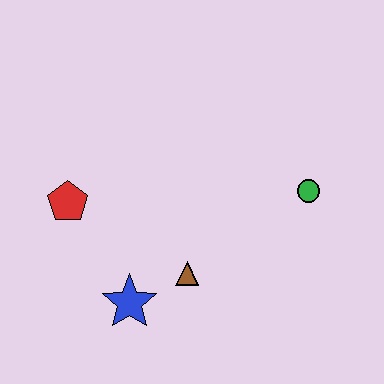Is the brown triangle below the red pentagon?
Yes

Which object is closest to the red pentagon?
The blue star is closest to the red pentagon.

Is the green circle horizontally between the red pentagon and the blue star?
No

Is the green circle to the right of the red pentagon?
Yes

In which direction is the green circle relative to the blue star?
The green circle is to the right of the blue star.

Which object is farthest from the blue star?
The green circle is farthest from the blue star.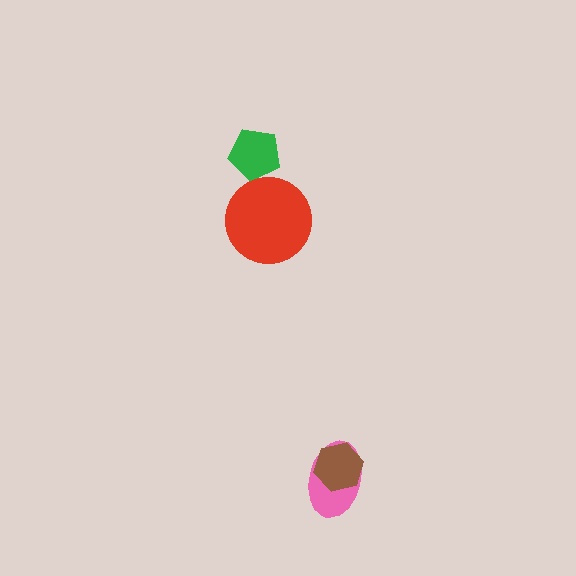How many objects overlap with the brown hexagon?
1 object overlaps with the brown hexagon.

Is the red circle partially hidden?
No, no other shape covers it.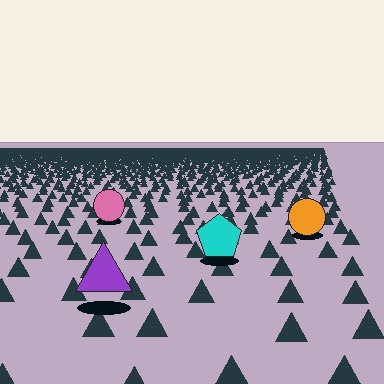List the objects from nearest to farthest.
From nearest to farthest: the purple triangle, the cyan pentagon, the orange circle, the pink circle.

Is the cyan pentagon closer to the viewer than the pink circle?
Yes. The cyan pentagon is closer — you can tell from the texture gradient: the ground texture is coarser near it.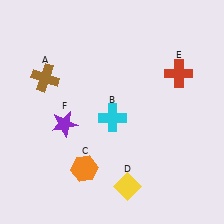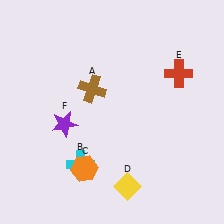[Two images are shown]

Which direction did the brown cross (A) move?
The brown cross (A) moved right.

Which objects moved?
The objects that moved are: the brown cross (A), the cyan cross (B).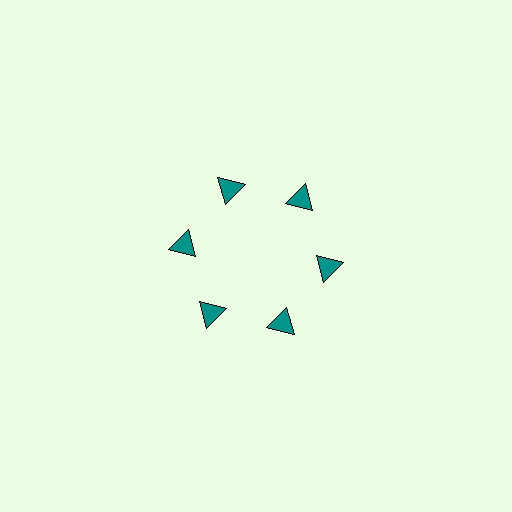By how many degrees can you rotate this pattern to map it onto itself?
The pattern maps onto itself every 60 degrees of rotation.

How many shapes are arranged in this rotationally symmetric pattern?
There are 6 shapes, arranged in 6 groups of 1.